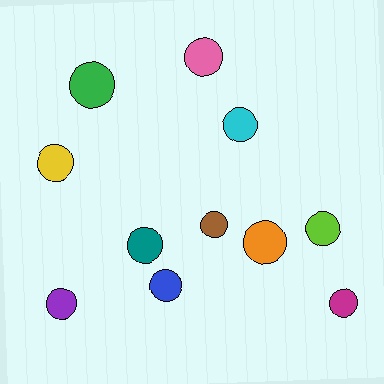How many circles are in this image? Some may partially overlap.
There are 11 circles.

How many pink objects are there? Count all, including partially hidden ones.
There is 1 pink object.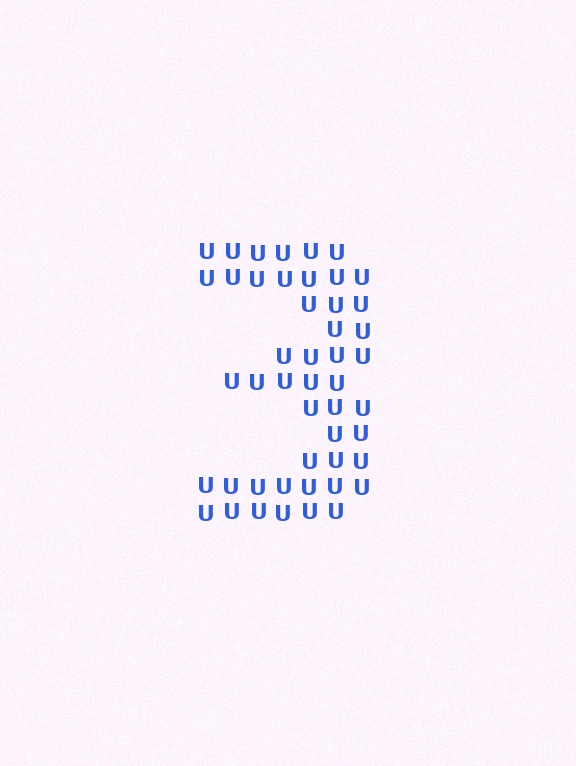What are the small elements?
The small elements are letter U's.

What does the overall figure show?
The overall figure shows the digit 3.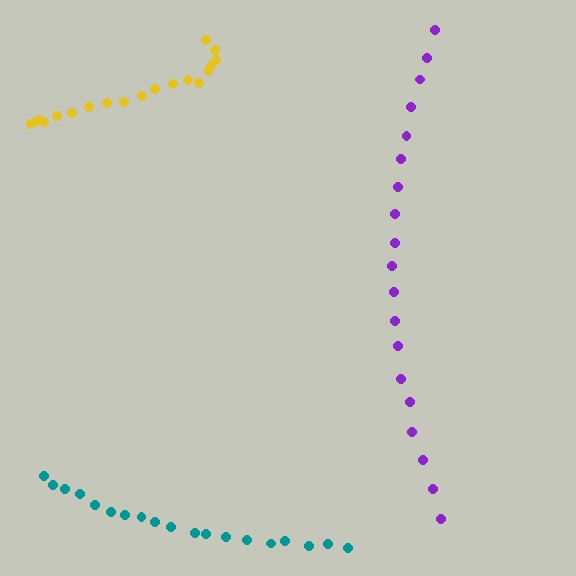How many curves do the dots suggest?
There are 3 distinct paths.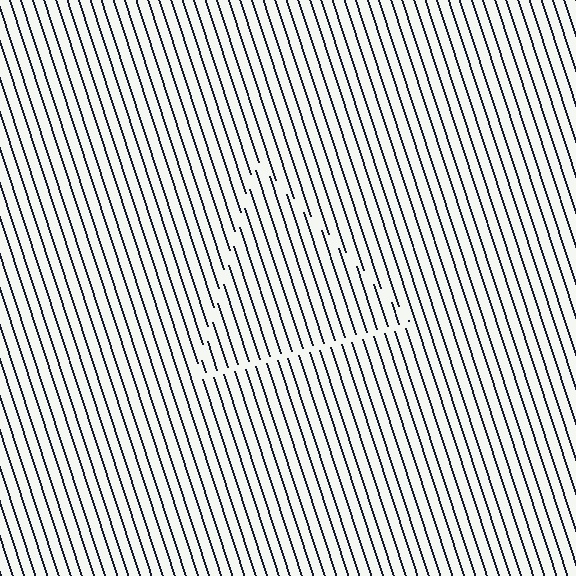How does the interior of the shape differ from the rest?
The interior of the shape contains the same grating, shifted by half a period — the contour is defined by the phase discontinuity where line-ends from the inner and outer gratings abut.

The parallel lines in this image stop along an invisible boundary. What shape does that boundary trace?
An illusory triangle. The interior of the shape contains the same grating, shifted by half a period — the contour is defined by the phase discontinuity where line-ends from the inner and outer gratings abut.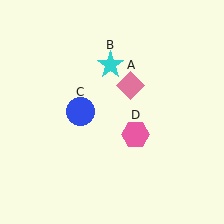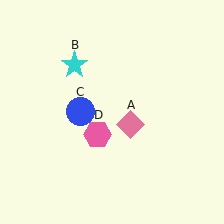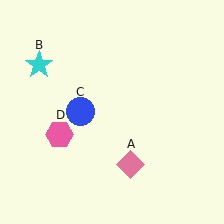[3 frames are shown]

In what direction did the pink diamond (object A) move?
The pink diamond (object A) moved down.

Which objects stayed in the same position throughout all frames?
Blue circle (object C) remained stationary.